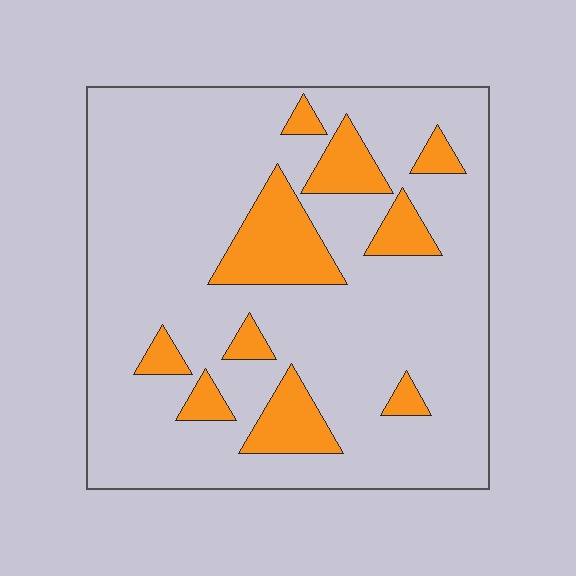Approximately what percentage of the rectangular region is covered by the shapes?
Approximately 15%.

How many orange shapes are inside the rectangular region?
10.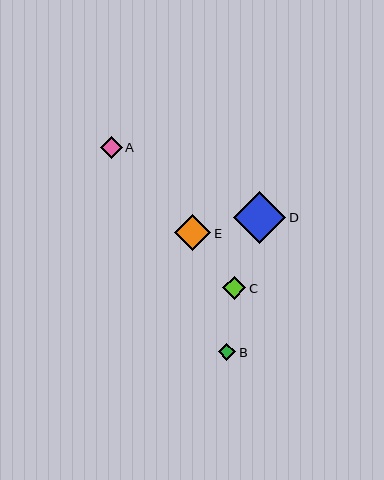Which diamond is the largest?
Diamond D is the largest with a size of approximately 53 pixels.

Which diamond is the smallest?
Diamond B is the smallest with a size of approximately 17 pixels.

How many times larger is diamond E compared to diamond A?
Diamond E is approximately 1.7 times the size of diamond A.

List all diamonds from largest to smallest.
From largest to smallest: D, E, C, A, B.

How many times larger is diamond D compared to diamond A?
Diamond D is approximately 2.4 times the size of diamond A.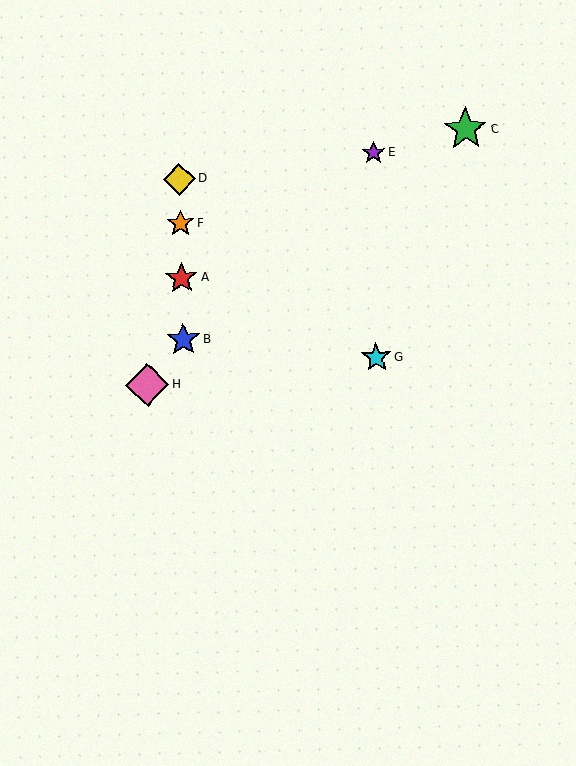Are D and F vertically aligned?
Yes, both are at x≈179.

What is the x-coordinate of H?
Object H is at x≈147.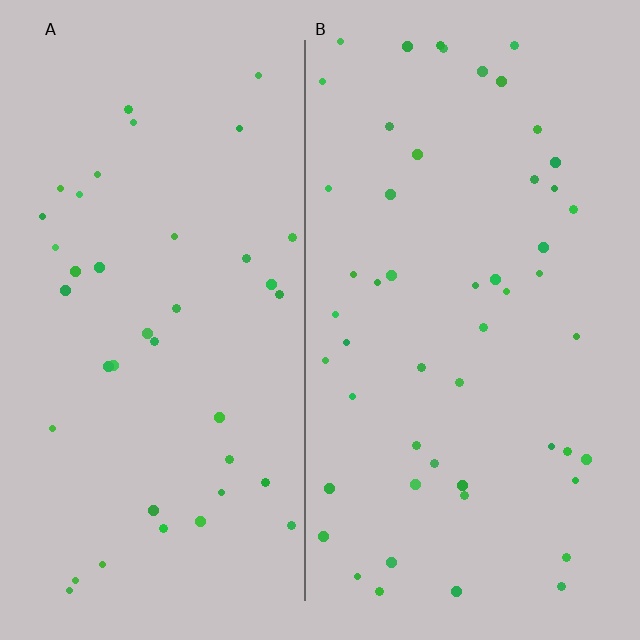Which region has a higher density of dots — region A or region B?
B (the right).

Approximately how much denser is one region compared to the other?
Approximately 1.3× — region B over region A.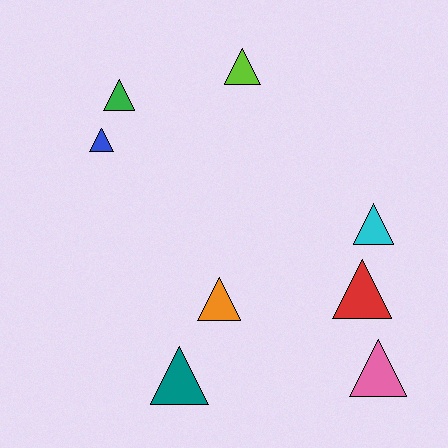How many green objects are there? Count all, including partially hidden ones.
There is 1 green object.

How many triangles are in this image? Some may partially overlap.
There are 8 triangles.